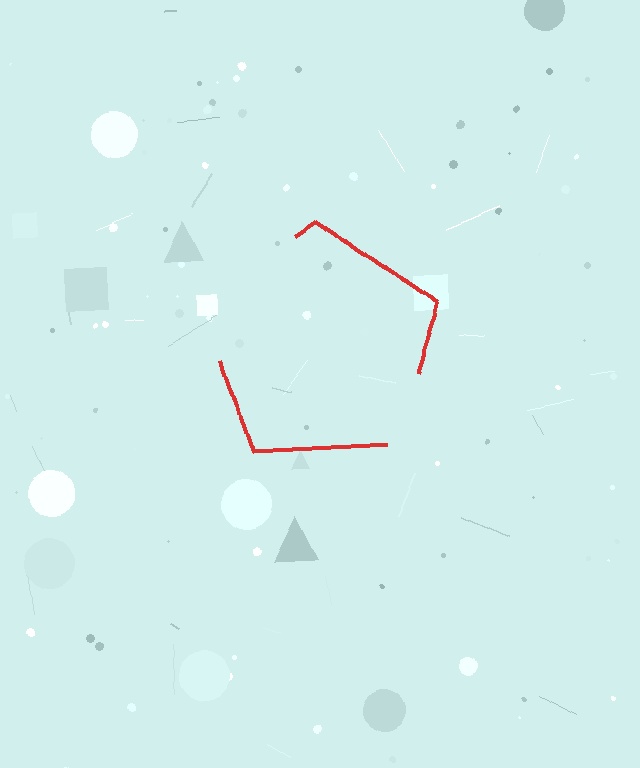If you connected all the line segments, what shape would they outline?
They would outline a pentagon.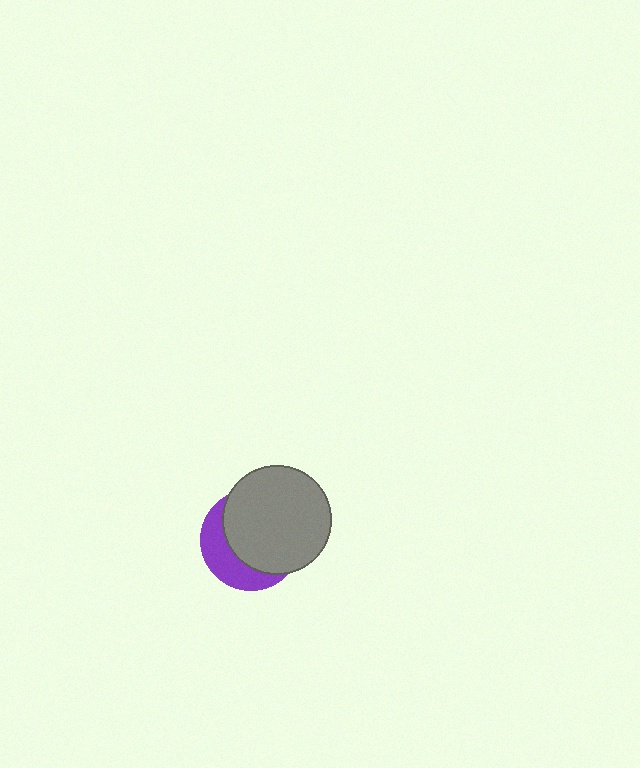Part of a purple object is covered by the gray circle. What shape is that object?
It is a circle.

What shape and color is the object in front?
The object in front is a gray circle.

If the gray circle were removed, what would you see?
You would see the complete purple circle.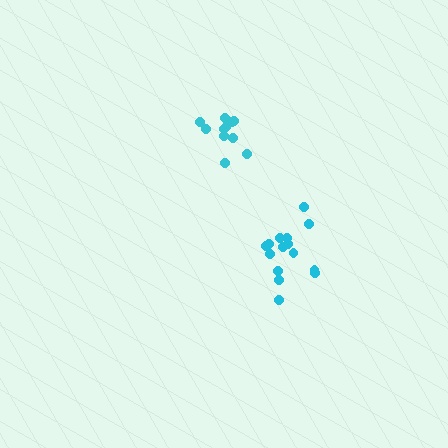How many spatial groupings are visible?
There are 2 spatial groupings.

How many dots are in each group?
Group 1: 15 dots, Group 2: 11 dots (26 total).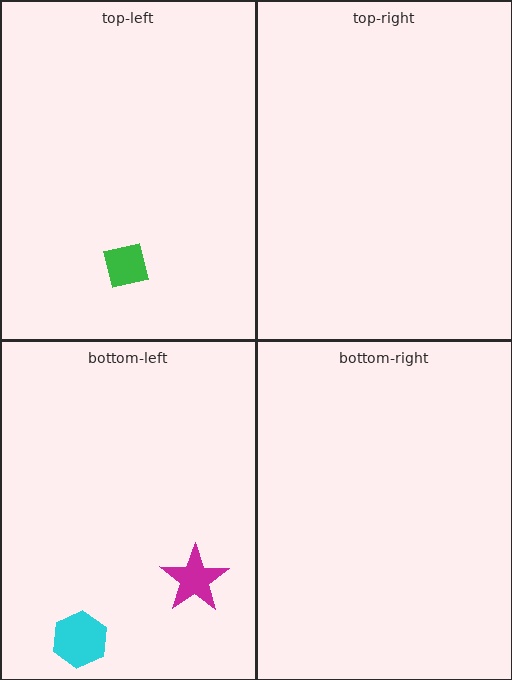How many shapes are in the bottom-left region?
2.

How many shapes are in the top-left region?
1.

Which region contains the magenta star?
The bottom-left region.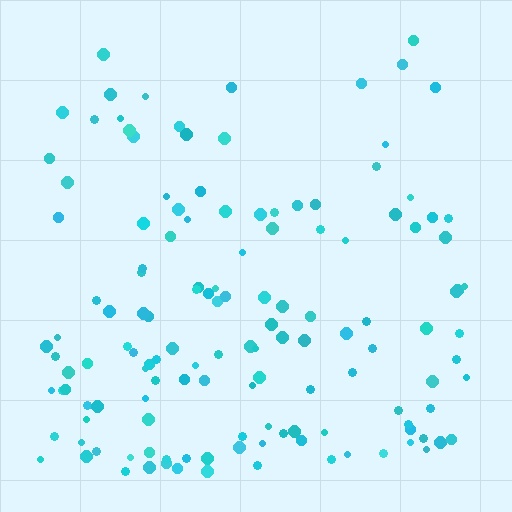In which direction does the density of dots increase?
From top to bottom, with the bottom side densest.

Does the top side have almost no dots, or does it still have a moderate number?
Still a moderate number, just noticeably fewer than the bottom.